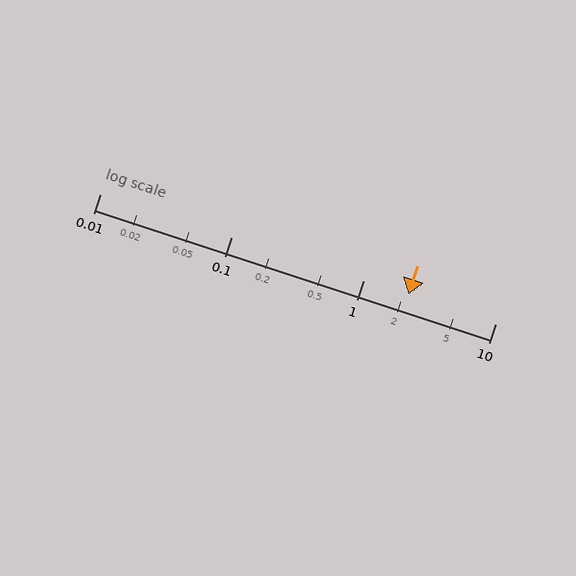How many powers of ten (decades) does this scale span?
The scale spans 3 decades, from 0.01 to 10.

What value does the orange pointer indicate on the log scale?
The pointer indicates approximately 2.2.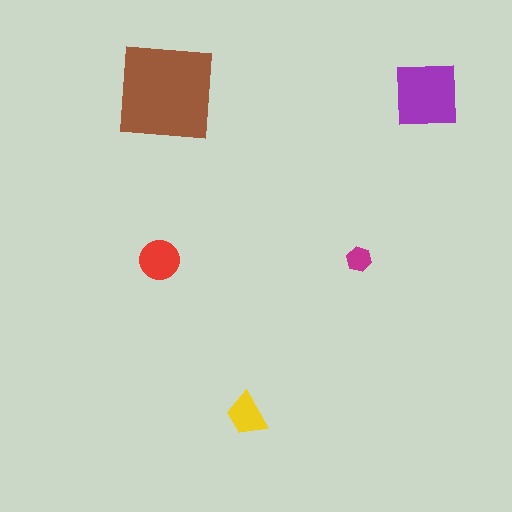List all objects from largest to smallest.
The brown square, the purple square, the red circle, the yellow trapezoid, the magenta hexagon.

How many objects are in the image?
There are 5 objects in the image.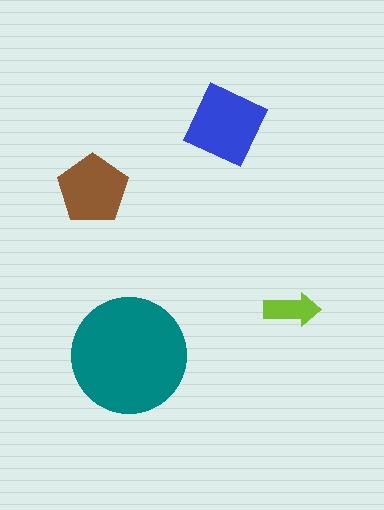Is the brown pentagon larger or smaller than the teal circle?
Smaller.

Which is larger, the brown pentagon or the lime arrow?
The brown pentagon.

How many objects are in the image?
There are 4 objects in the image.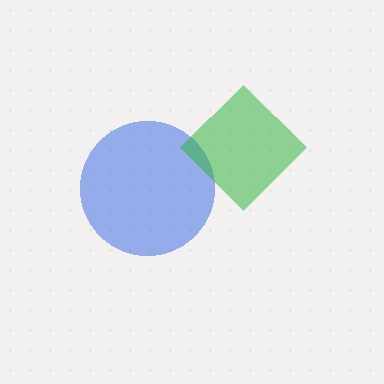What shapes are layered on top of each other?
The layered shapes are: a blue circle, a green diamond.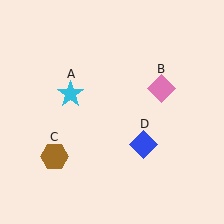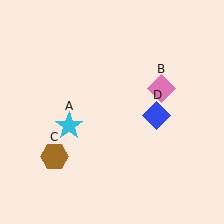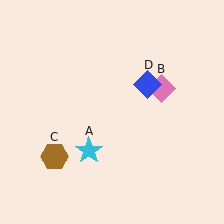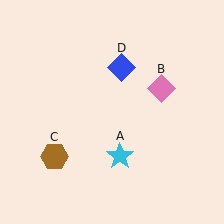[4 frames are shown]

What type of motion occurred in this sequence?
The cyan star (object A), blue diamond (object D) rotated counterclockwise around the center of the scene.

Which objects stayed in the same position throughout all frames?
Pink diamond (object B) and brown hexagon (object C) remained stationary.